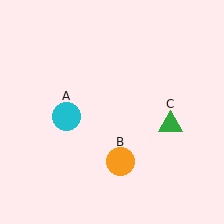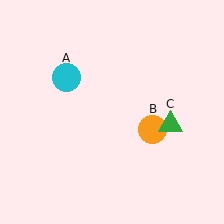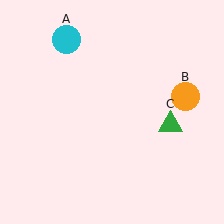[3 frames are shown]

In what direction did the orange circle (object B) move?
The orange circle (object B) moved up and to the right.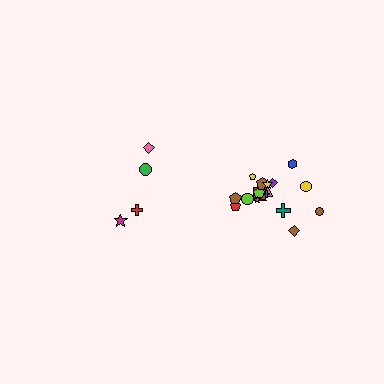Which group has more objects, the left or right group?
The right group.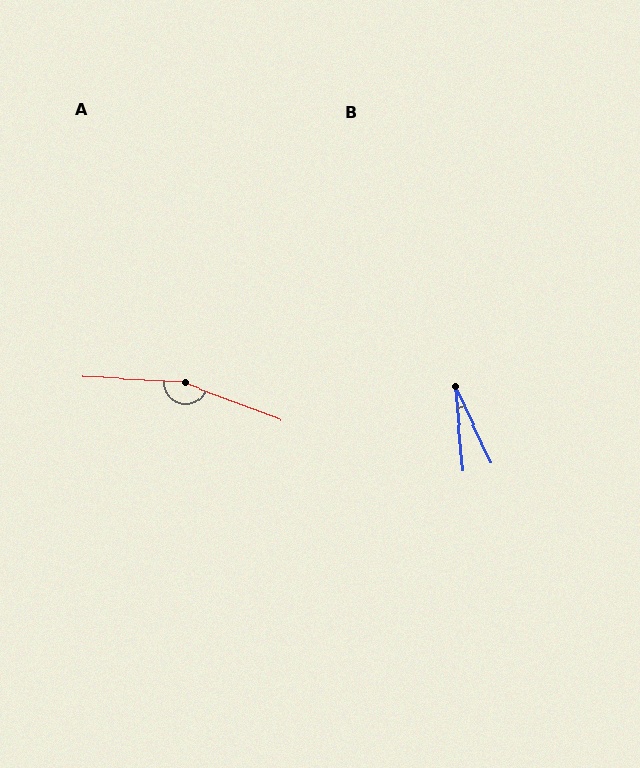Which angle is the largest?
A, at approximately 162 degrees.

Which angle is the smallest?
B, at approximately 20 degrees.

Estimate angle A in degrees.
Approximately 162 degrees.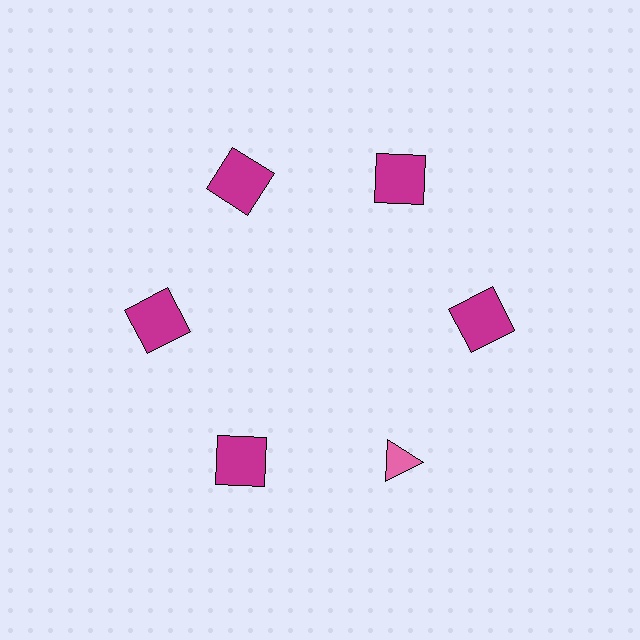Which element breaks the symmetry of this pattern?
The pink triangle at roughly the 5 o'clock position breaks the symmetry. All other shapes are magenta squares.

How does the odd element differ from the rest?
It differs in both color (pink instead of magenta) and shape (triangle instead of square).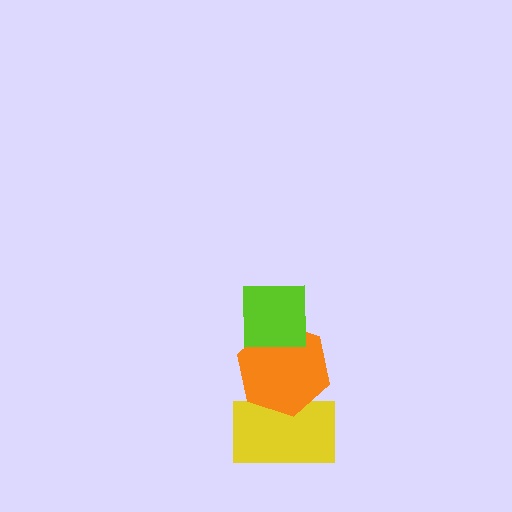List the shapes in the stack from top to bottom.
From top to bottom: the lime square, the orange hexagon, the yellow rectangle.